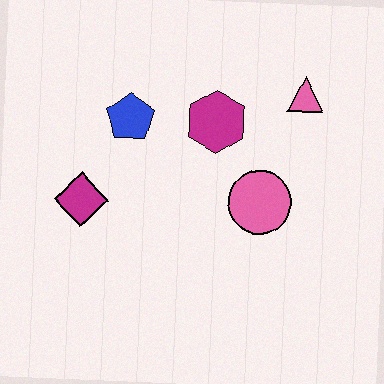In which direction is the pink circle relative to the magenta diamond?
The pink circle is to the right of the magenta diamond.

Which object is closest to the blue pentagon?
The magenta hexagon is closest to the blue pentagon.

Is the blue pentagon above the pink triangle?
No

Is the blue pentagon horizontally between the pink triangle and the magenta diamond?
Yes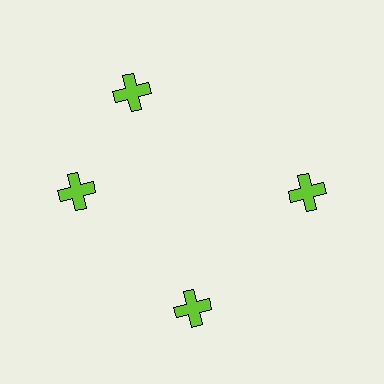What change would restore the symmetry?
The symmetry would be restored by rotating it back into even spacing with its neighbors so that all 4 crosses sit at equal angles and equal distance from the center.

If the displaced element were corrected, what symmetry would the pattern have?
It would have 4-fold rotational symmetry — the pattern would map onto itself every 90 degrees.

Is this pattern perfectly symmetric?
No. The 4 lime crosses are arranged in a ring, but one element near the 12 o'clock position is rotated out of alignment along the ring, breaking the 4-fold rotational symmetry.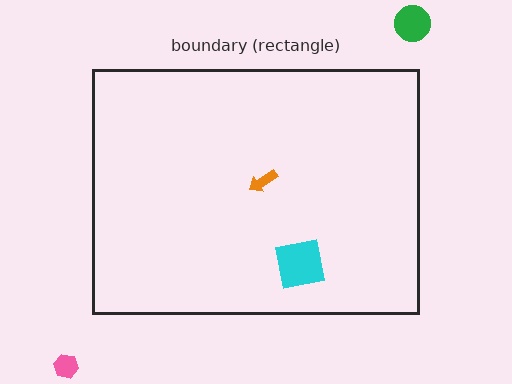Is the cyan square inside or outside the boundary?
Inside.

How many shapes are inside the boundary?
2 inside, 2 outside.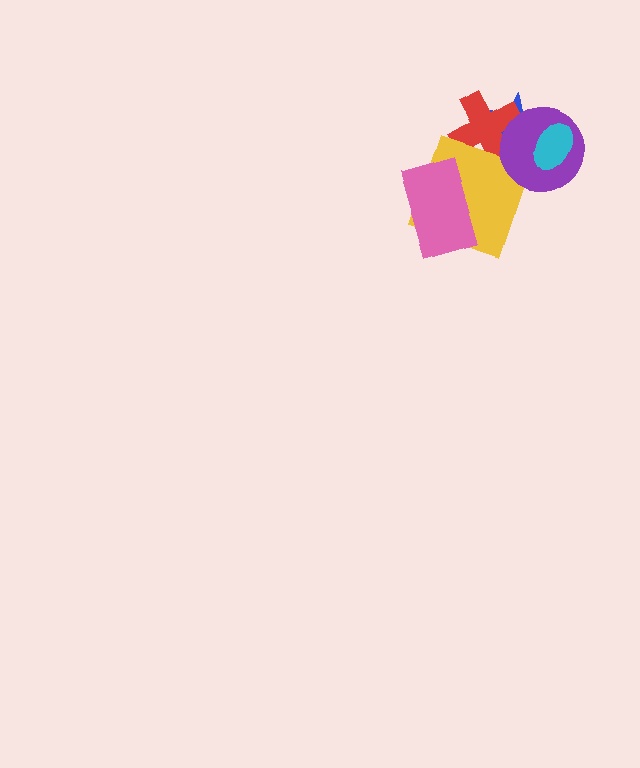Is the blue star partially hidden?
Yes, it is partially covered by another shape.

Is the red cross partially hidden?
Yes, it is partially covered by another shape.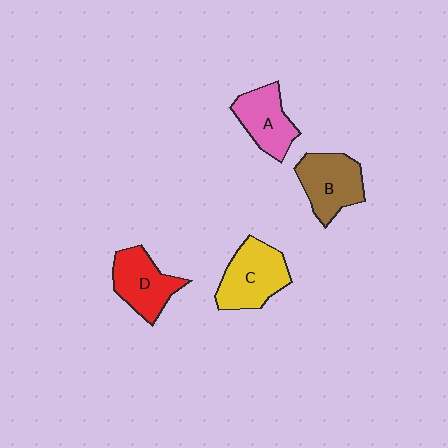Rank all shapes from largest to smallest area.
From largest to smallest: C (yellow), B (brown), D (red), A (pink).